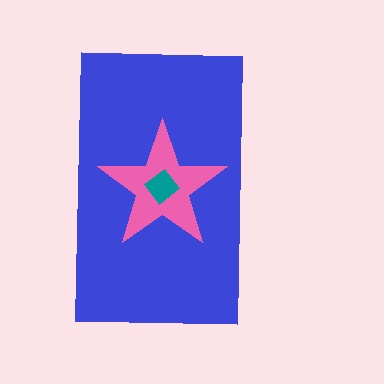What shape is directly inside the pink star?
The teal diamond.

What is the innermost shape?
The teal diamond.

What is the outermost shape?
The blue rectangle.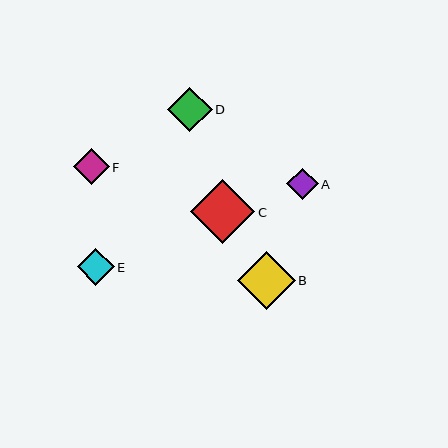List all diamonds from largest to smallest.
From largest to smallest: C, B, D, E, F, A.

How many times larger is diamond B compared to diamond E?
Diamond B is approximately 1.6 times the size of diamond E.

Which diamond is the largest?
Diamond C is the largest with a size of approximately 64 pixels.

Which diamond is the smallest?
Diamond A is the smallest with a size of approximately 31 pixels.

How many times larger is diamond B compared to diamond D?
Diamond B is approximately 1.3 times the size of diamond D.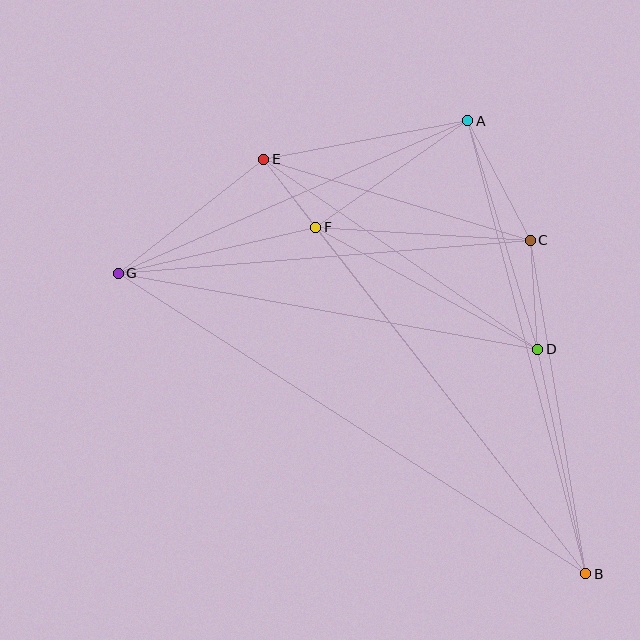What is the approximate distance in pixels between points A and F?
The distance between A and F is approximately 186 pixels.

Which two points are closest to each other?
Points E and F are closest to each other.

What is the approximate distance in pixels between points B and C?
The distance between B and C is approximately 338 pixels.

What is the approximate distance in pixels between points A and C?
The distance between A and C is approximately 135 pixels.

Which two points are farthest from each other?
Points B and G are farthest from each other.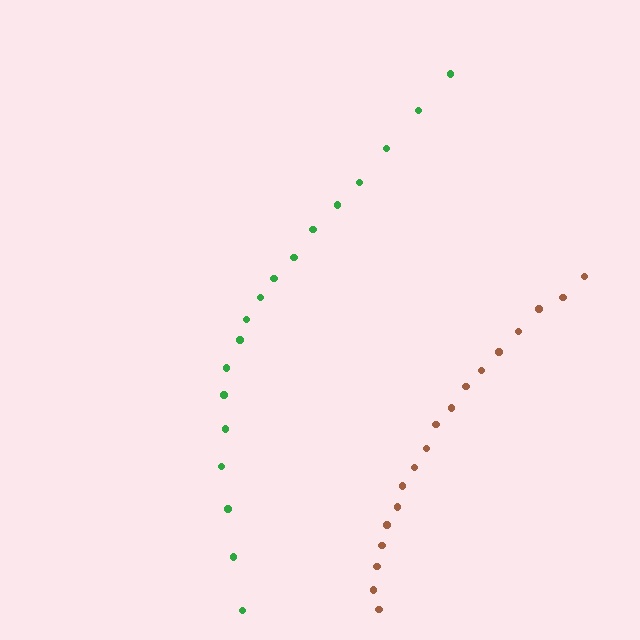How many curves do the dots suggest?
There are 2 distinct paths.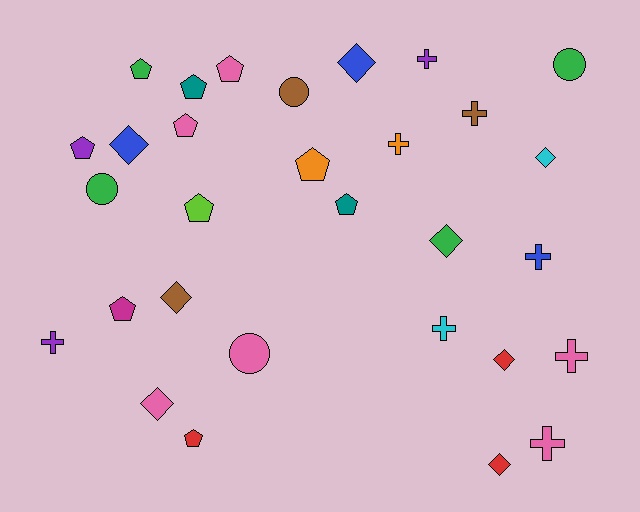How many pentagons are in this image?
There are 10 pentagons.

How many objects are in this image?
There are 30 objects.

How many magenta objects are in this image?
There is 1 magenta object.